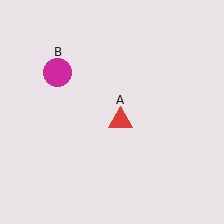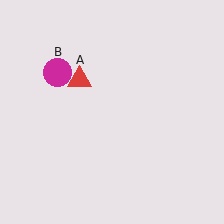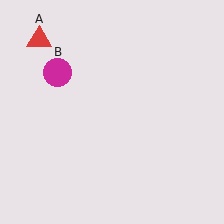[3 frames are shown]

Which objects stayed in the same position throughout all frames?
Magenta circle (object B) remained stationary.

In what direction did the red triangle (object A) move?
The red triangle (object A) moved up and to the left.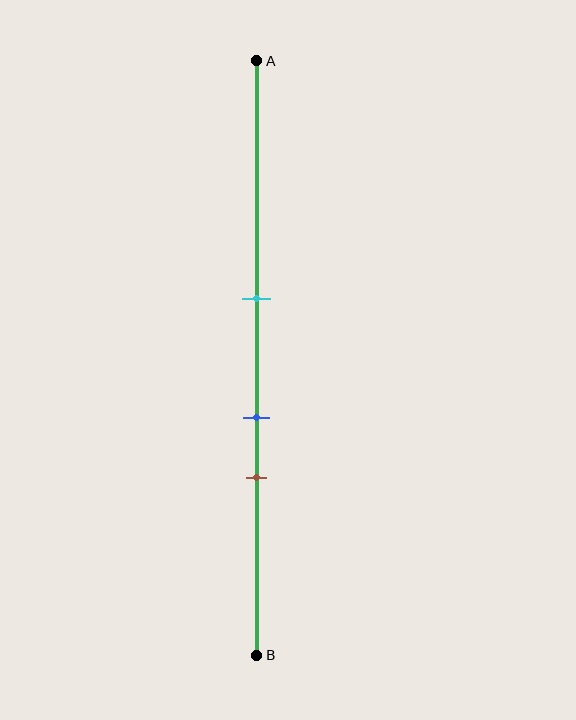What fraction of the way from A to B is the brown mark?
The brown mark is approximately 70% (0.7) of the way from A to B.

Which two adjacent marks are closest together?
The blue and brown marks are the closest adjacent pair.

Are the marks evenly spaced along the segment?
Yes, the marks are approximately evenly spaced.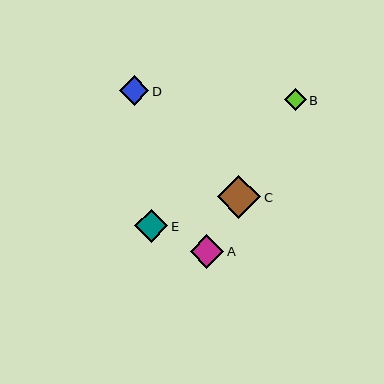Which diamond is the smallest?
Diamond B is the smallest with a size of approximately 22 pixels.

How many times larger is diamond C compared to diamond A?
Diamond C is approximately 1.3 times the size of diamond A.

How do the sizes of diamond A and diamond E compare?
Diamond A and diamond E are approximately the same size.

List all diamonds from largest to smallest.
From largest to smallest: C, A, E, D, B.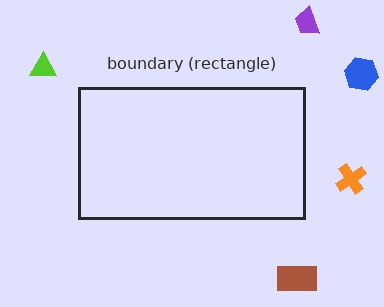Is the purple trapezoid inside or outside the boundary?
Outside.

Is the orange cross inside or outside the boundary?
Outside.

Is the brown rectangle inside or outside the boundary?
Outside.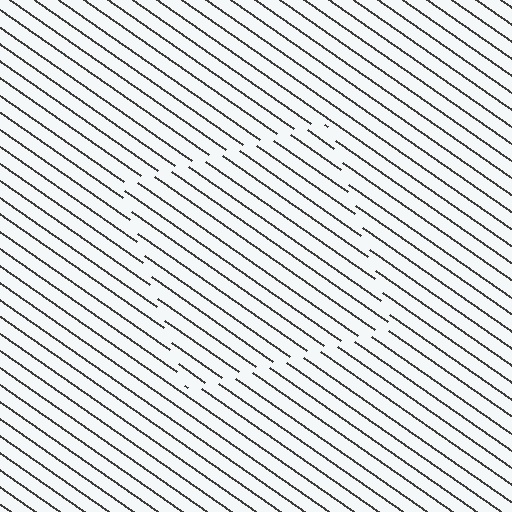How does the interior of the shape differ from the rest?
The interior of the shape contains the same grating, shifted by half a period — the contour is defined by the phase discontinuity where line-ends from the inner and outer gratings abut.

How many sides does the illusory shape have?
4 sides — the line-ends trace a square.